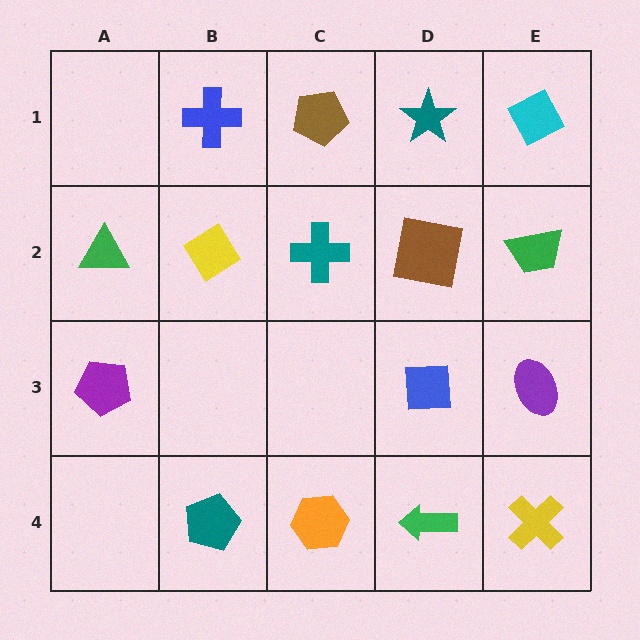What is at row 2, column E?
A green trapezoid.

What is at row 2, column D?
A brown square.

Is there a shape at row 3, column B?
No, that cell is empty.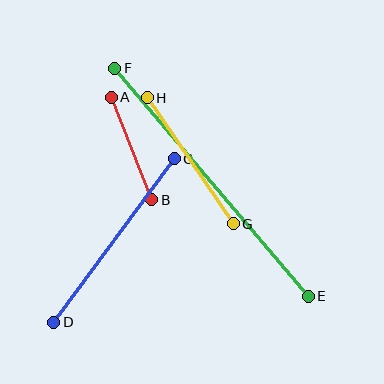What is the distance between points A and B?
The distance is approximately 110 pixels.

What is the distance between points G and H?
The distance is approximately 152 pixels.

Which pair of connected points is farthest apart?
Points E and F are farthest apart.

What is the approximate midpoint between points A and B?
The midpoint is at approximately (132, 148) pixels.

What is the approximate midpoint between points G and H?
The midpoint is at approximately (190, 161) pixels.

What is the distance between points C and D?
The distance is approximately 203 pixels.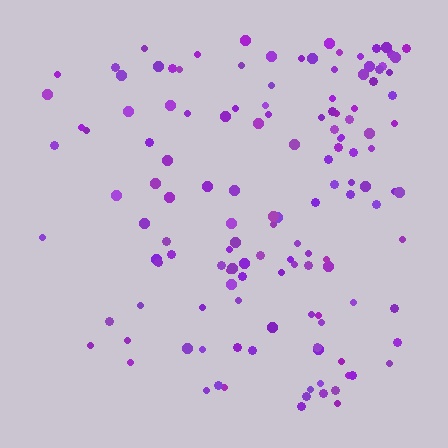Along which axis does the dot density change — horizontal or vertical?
Horizontal.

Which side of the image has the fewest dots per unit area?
The left.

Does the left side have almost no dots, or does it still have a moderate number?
Still a moderate number, just noticeably fewer than the right.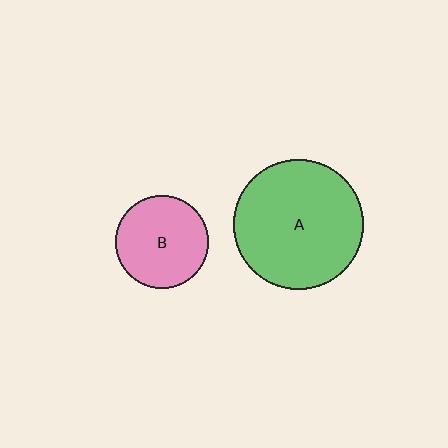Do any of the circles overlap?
No, none of the circles overlap.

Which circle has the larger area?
Circle A (green).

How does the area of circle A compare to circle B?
Approximately 1.9 times.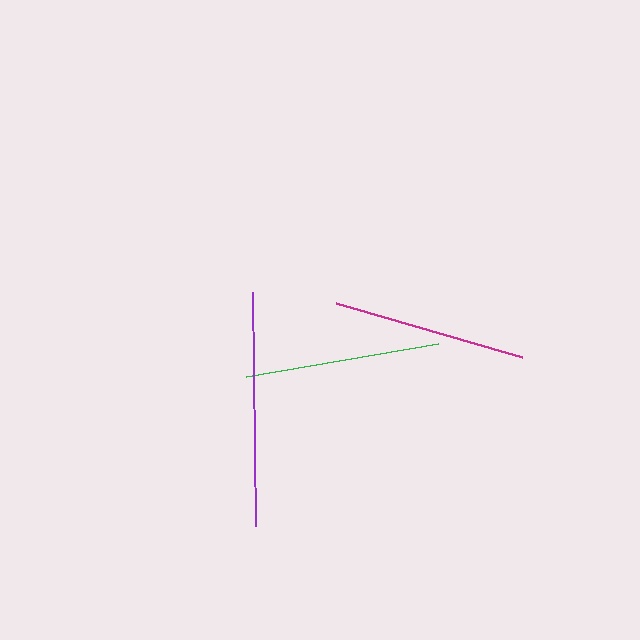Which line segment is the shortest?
The magenta line is the shortest at approximately 194 pixels.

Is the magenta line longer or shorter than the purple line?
The purple line is longer than the magenta line.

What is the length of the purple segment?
The purple segment is approximately 234 pixels long.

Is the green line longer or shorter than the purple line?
The purple line is longer than the green line.